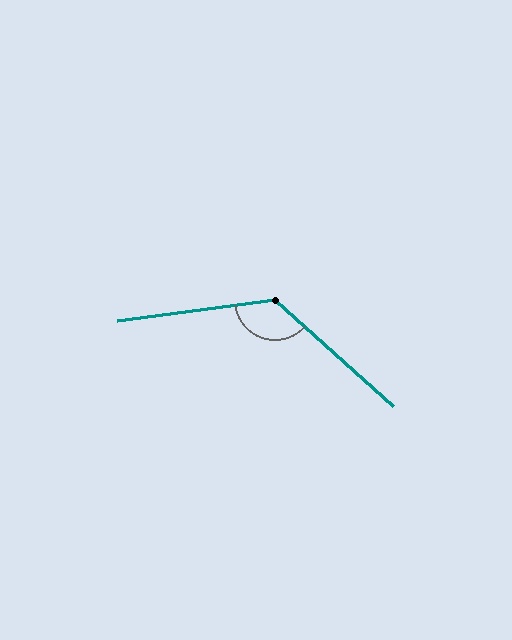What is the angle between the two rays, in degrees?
Approximately 131 degrees.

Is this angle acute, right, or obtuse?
It is obtuse.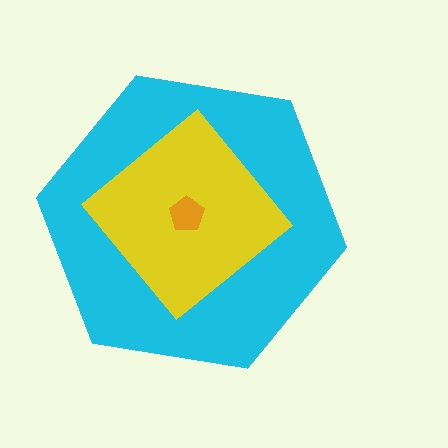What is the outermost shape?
The cyan hexagon.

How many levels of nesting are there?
3.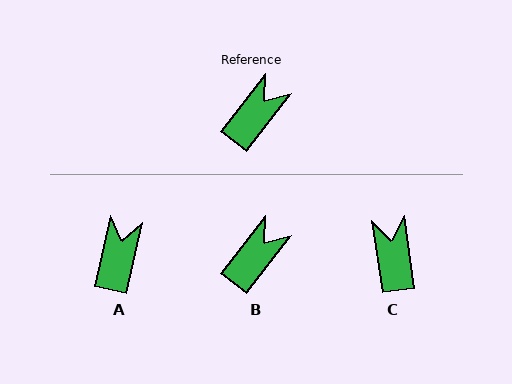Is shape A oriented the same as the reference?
No, it is off by about 25 degrees.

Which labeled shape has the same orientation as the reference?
B.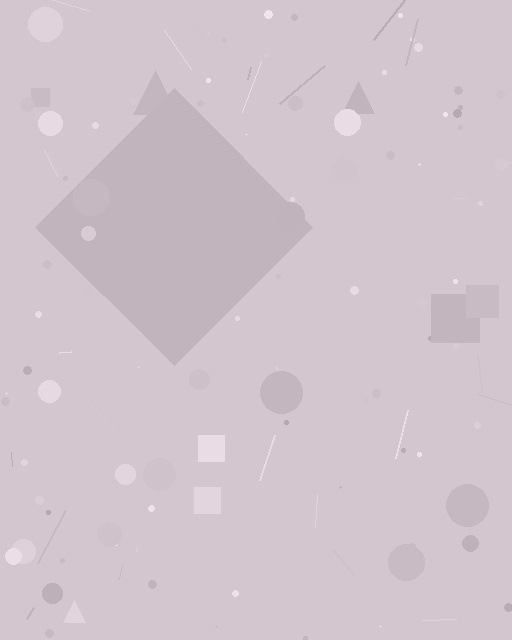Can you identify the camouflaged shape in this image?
The camouflaged shape is a diamond.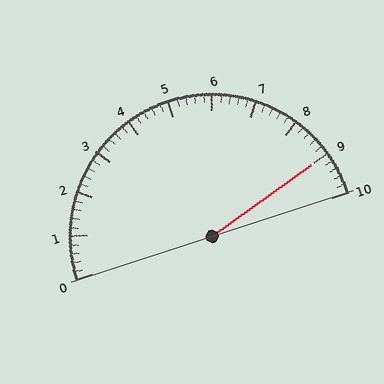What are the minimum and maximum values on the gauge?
The gauge ranges from 0 to 10.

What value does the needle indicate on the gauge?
The needle indicates approximately 9.0.